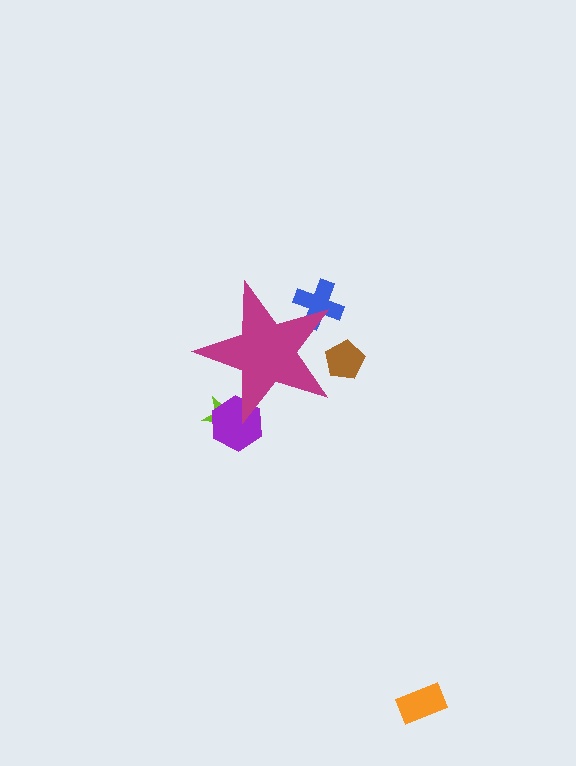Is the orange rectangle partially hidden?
No, the orange rectangle is fully visible.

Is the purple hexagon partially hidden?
Yes, the purple hexagon is partially hidden behind the magenta star.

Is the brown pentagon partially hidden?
Yes, the brown pentagon is partially hidden behind the magenta star.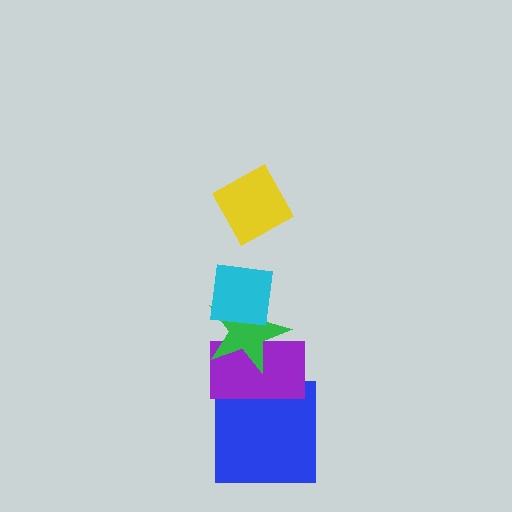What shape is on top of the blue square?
The purple rectangle is on top of the blue square.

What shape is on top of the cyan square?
The yellow diamond is on top of the cyan square.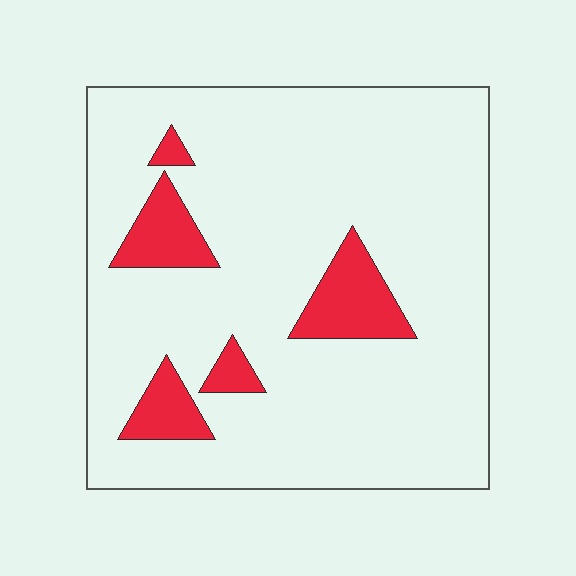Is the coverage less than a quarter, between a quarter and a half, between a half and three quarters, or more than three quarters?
Less than a quarter.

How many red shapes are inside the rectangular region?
5.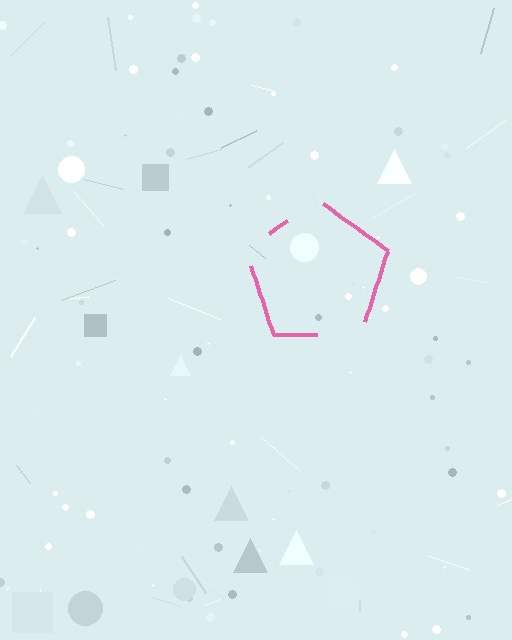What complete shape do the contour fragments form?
The contour fragments form a pentagon.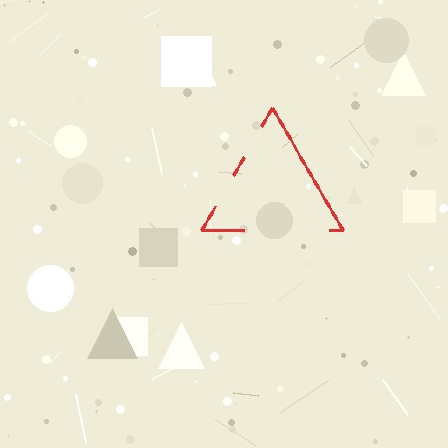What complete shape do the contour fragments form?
The contour fragments form a triangle.